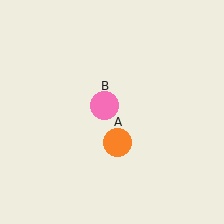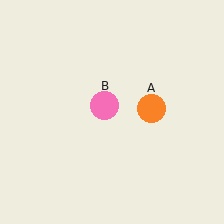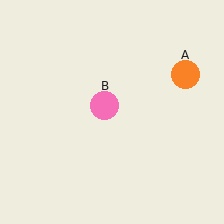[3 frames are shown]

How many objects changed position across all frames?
1 object changed position: orange circle (object A).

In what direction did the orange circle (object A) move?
The orange circle (object A) moved up and to the right.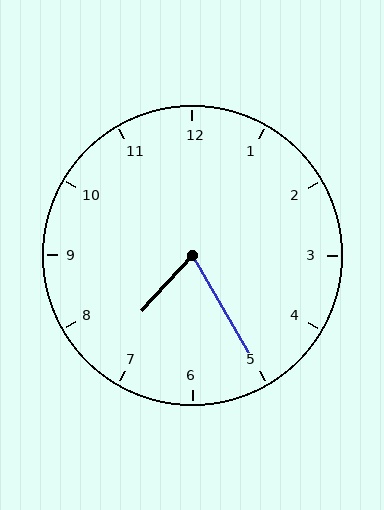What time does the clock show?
7:25.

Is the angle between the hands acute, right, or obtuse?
It is acute.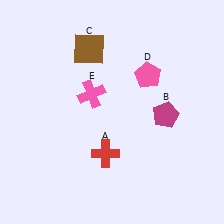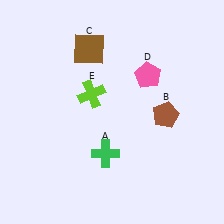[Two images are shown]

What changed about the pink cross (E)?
In Image 1, E is pink. In Image 2, it changed to lime.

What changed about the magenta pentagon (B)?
In Image 1, B is magenta. In Image 2, it changed to brown.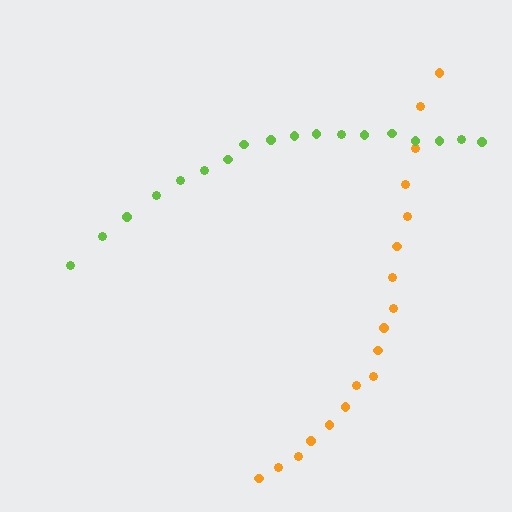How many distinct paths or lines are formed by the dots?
There are 2 distinct paths.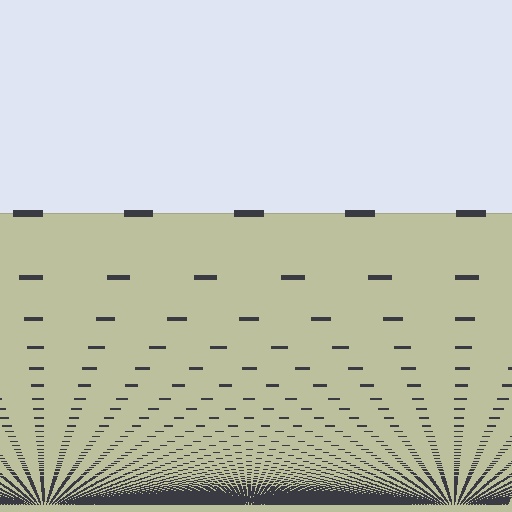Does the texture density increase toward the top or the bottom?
Density increases toward the bottom.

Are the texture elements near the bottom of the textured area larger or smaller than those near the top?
Smaller. The gradient is inverted — elements near the bottom are smaller and denser.